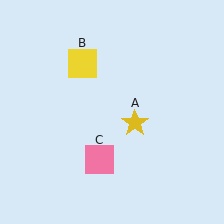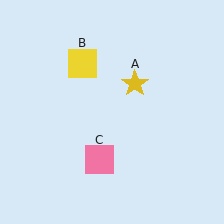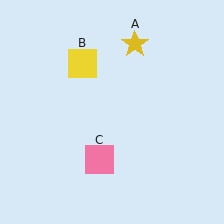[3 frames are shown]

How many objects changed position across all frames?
1 object changed position: yellow star (object A).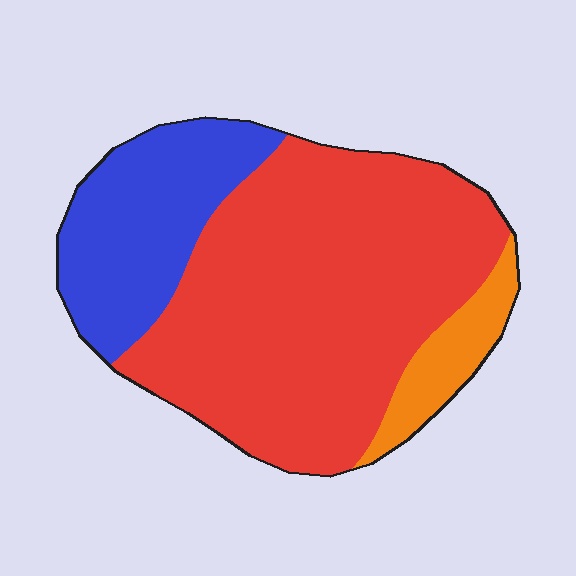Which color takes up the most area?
Red, at roughly 65%.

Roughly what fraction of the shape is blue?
Blue takes up between a sixth and a third of the shape.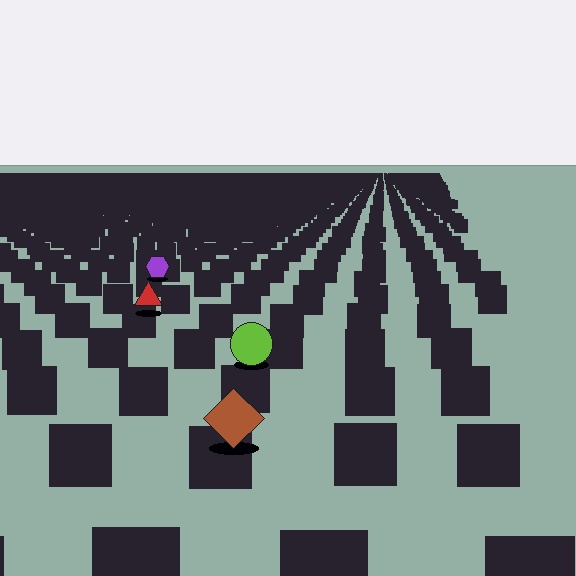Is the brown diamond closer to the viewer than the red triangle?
Yes. The brown diamond is closer — you can tell from the texture gradient: the ground texture is coarser near it.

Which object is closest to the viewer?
The brown diamond is closest. The texture marks near it are larger and more spread out.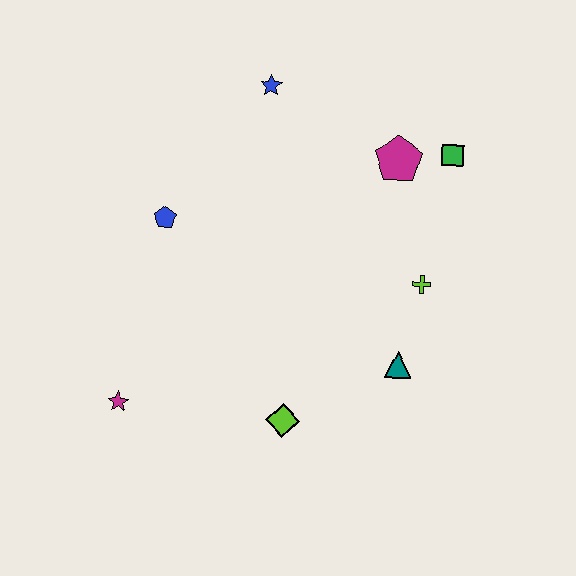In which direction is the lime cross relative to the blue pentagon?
The lime cross is to the right of the blue pentagon.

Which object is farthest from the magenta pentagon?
The magenta star is farthest from the magenta pentagon.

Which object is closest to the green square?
The magenta pentagon is closest to the green square.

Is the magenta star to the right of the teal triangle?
No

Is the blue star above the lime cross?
Yes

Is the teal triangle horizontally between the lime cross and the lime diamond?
Yes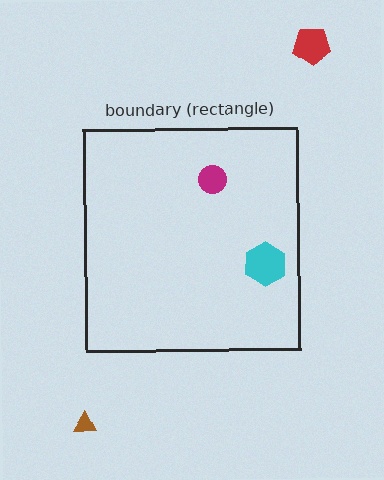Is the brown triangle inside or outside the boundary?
Outside.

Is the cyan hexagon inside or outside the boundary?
Inside.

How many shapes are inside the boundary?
2 inside, 2 outside.